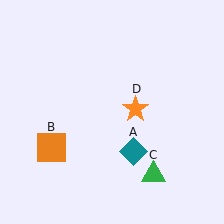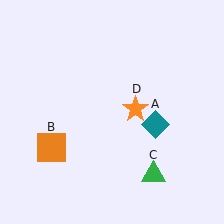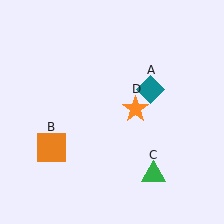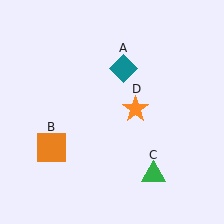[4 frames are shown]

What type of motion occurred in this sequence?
The teal diamond (object A) rotated counterclockwise around the center of the scene.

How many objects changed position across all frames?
1 object changed position: teal diamond (object A).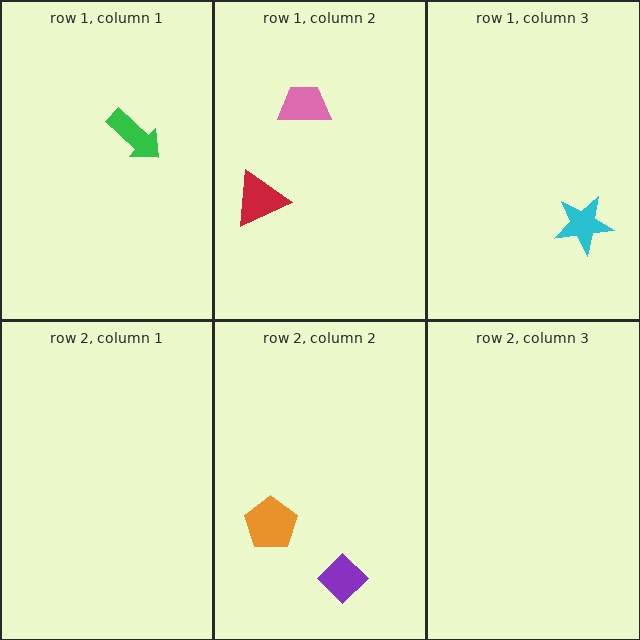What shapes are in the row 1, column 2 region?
The pink trapezoid, the red triangle.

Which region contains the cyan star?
The row 1, column 3 region.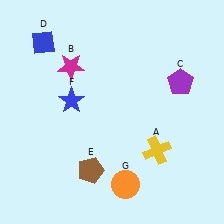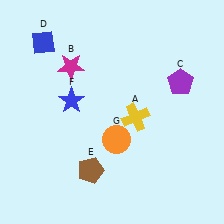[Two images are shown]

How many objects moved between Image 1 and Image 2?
2 objects moved between the two images.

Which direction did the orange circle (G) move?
The orange circle (G) moved up.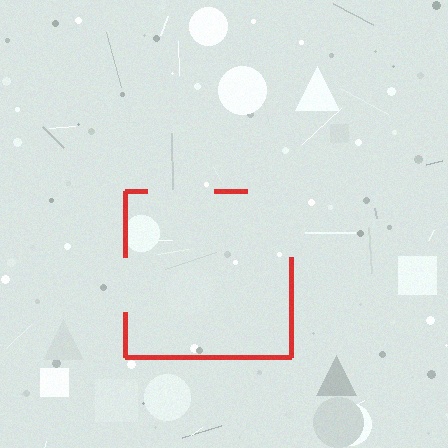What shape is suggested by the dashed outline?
The dashed outline suggests a square.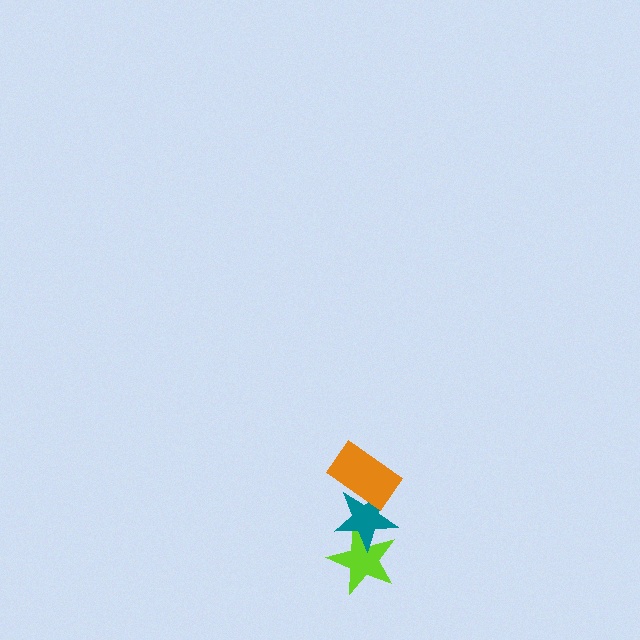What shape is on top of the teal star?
The orange rectangle is on top of the teal star.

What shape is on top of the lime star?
The teal star is on top of the lime star.